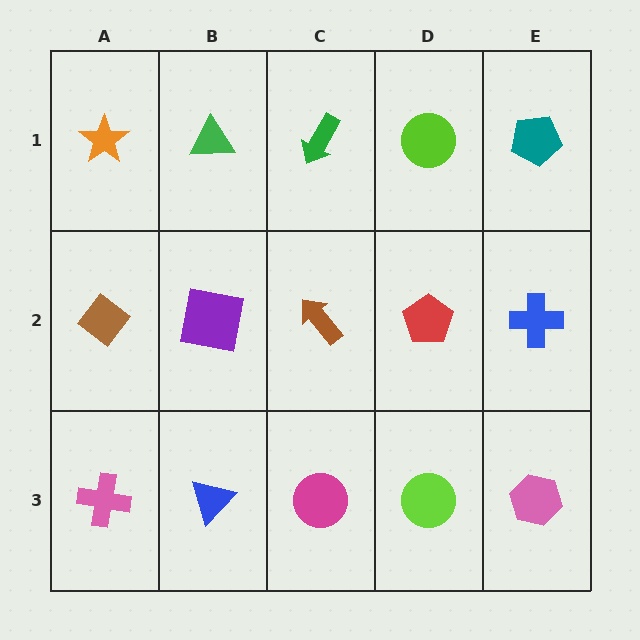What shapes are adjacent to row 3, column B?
A purple square (row 2, column B), a pink cross (row 3, column A), a magenta circle (row 3, column C).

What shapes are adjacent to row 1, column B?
A purple square (row 2, column B), an orange star (row 1, column A), a green arrow (row 1, column C).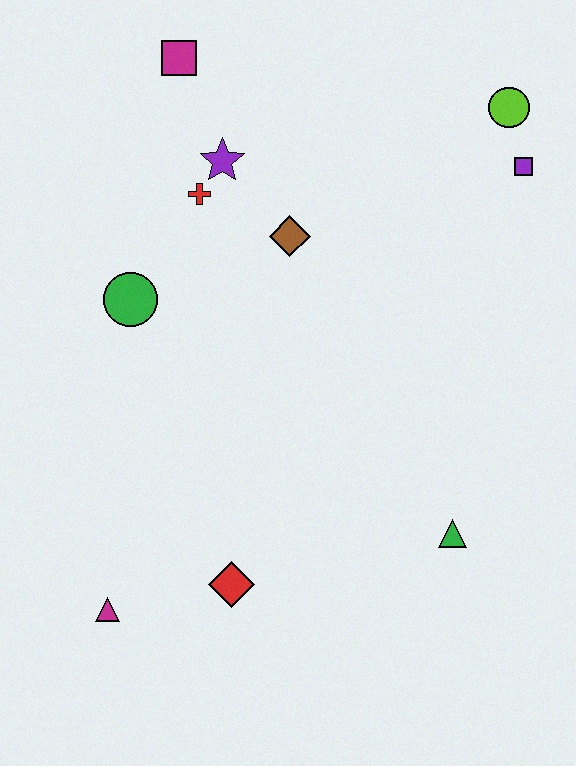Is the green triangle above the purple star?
No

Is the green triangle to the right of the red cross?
Yes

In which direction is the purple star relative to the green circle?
The purple star is above the green circle.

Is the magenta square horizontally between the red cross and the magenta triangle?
Yes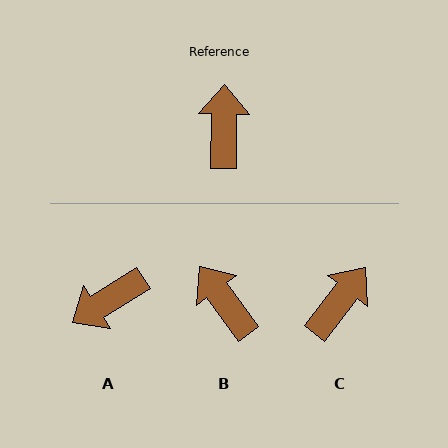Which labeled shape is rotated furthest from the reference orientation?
A, about 123 degrees away.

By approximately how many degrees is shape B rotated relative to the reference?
Approximately 37 degrees counter-clockwise.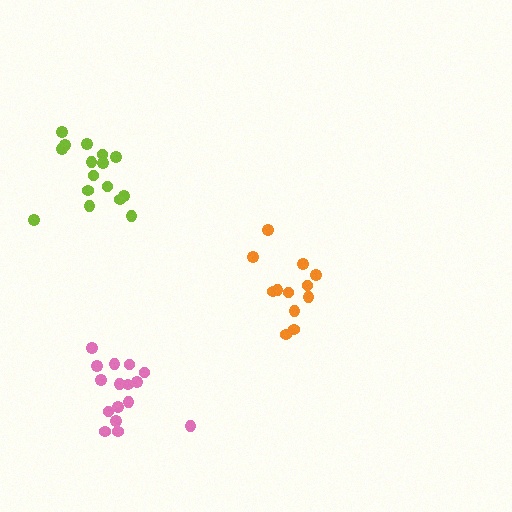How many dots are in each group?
Group 1: 12 dots, Group 2: 16 dots, Group 3: 16 dots (44 total).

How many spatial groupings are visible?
There are 3 spatial groupings.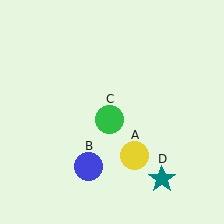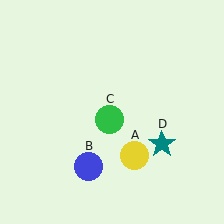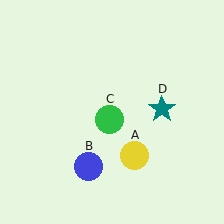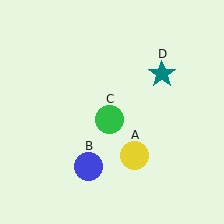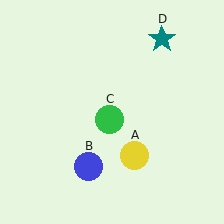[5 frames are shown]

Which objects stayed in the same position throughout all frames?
Yellow circle (object A) and blue circle (object B) and green circle (object C) remained stationary.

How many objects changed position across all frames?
1 object changed position: teal star (object D).